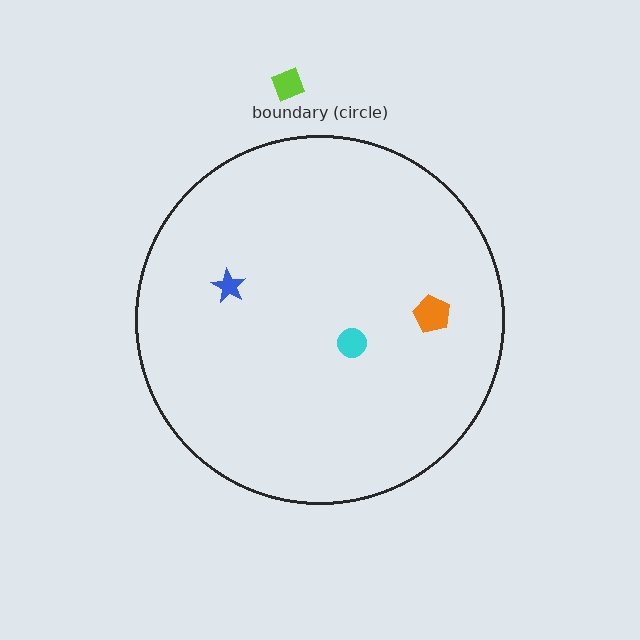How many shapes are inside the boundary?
3 inside, 1 outside.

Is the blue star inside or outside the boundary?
Inside.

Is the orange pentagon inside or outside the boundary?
Inside.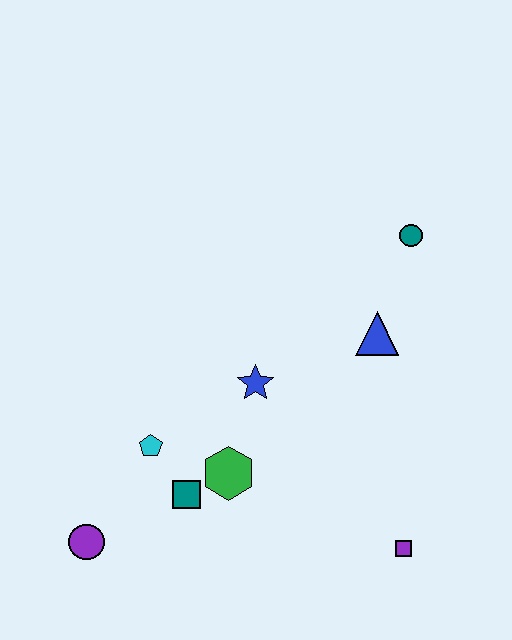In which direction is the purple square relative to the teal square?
The purple square is to the right of the teal square.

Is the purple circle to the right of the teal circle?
No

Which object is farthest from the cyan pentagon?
The teal circle is farthest from the cyan pentagon.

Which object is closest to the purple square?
The green hexagon is closest to the purple square.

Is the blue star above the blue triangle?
No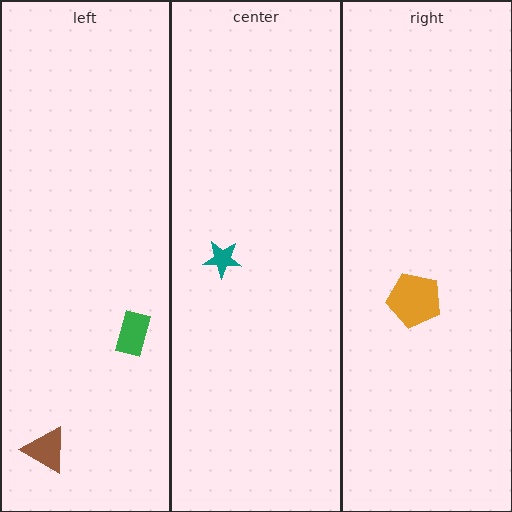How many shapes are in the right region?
1.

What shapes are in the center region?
The teal star.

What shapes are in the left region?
The green rectangle, the brown triangle.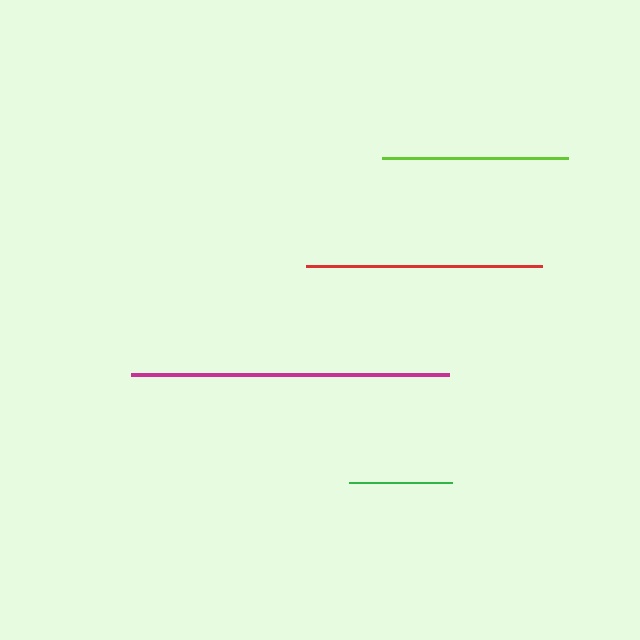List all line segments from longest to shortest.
From longest to shortest: magenta, red, lime, green.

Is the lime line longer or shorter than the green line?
The lime line is longer than the green line.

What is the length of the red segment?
The red segment is approximately 236 pixels long.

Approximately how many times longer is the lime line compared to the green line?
The lime line is approximately 1.8 times the length of the green line.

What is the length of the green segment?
The green segment is approximately 103 pixels long.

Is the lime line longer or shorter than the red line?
The red line is longer than the lime line.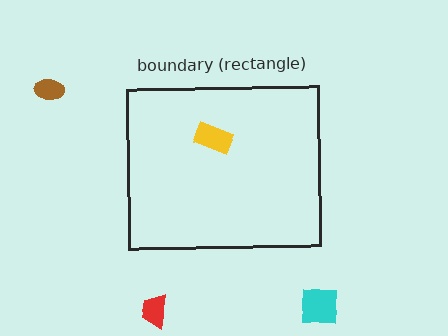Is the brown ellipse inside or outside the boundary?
Outside.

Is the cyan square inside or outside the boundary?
Outside.